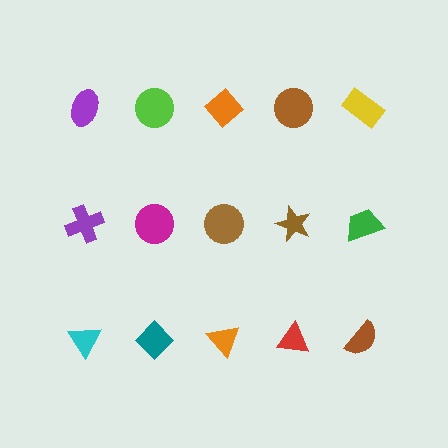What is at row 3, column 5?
A brown semicircle.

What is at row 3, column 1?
A cyan triangle.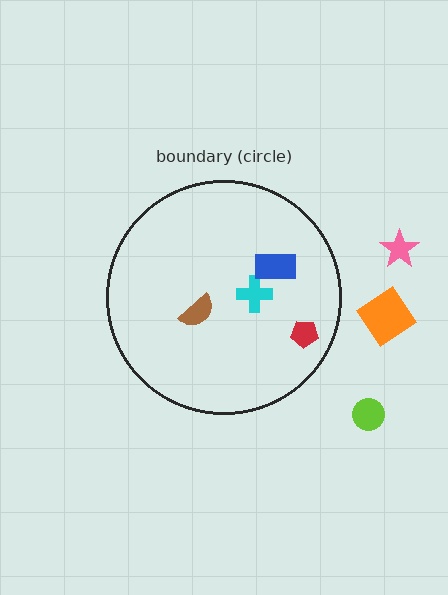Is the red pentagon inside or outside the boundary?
Inside.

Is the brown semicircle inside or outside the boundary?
Inside.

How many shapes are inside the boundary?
4 inside, 3 outside.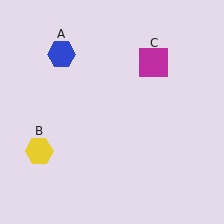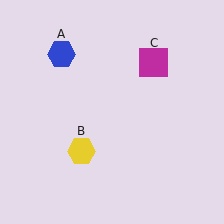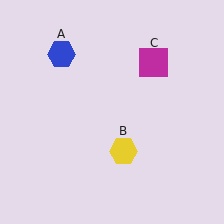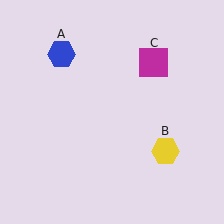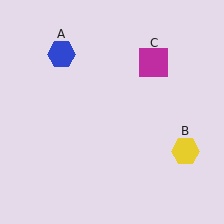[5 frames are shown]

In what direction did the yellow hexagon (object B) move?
The yellow hexagon (object B) moved right.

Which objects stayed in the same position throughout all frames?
Blue hexagon (object A) and magenta square (object C) remained stationary.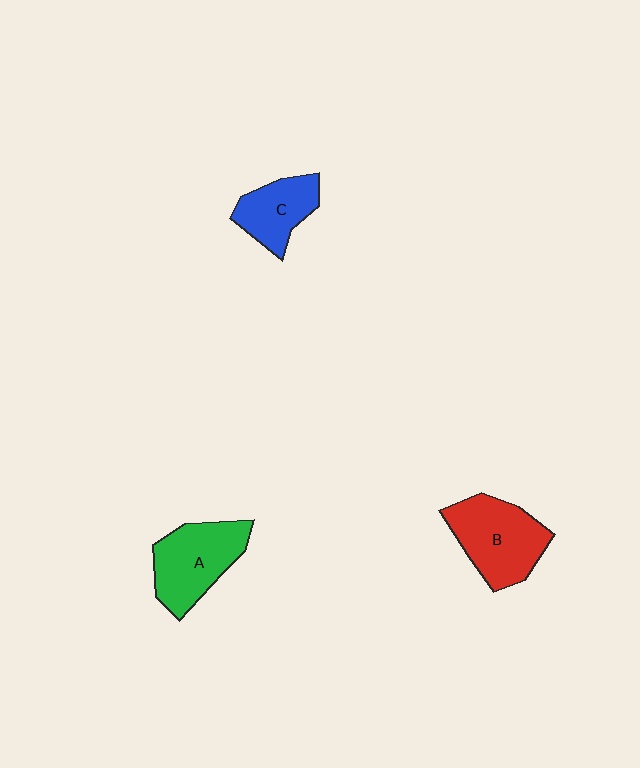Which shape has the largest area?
Shape B (red).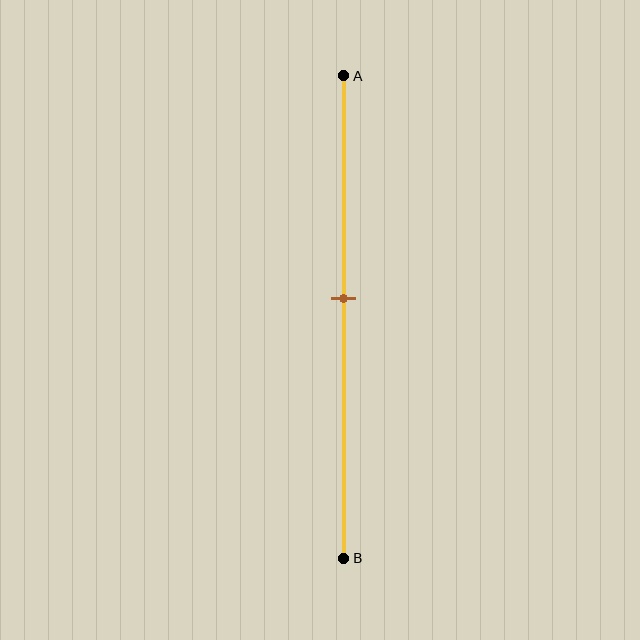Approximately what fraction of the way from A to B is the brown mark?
The brown mark is approximately 45% of the way from A to B.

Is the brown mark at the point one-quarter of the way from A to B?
No, the mark is at about 45% from A, not at the 25% one-quarter point.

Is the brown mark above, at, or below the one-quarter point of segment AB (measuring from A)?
The brown mark is below the one-quarter point of segment AB.